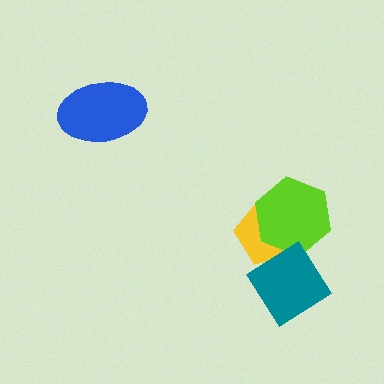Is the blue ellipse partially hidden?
No, no other shape covers it.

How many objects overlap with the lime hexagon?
1 object overlaps with the lime hexagon.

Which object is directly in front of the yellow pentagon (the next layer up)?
The lime hexagon is directly in front of the yellow pentagon.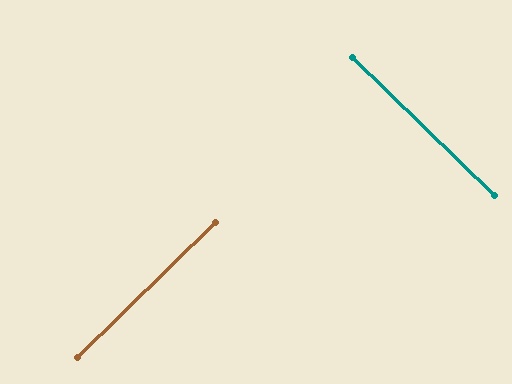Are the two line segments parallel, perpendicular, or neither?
Perpendicular — they meet at approximately 89°.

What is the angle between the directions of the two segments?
Approximately 89 degrees.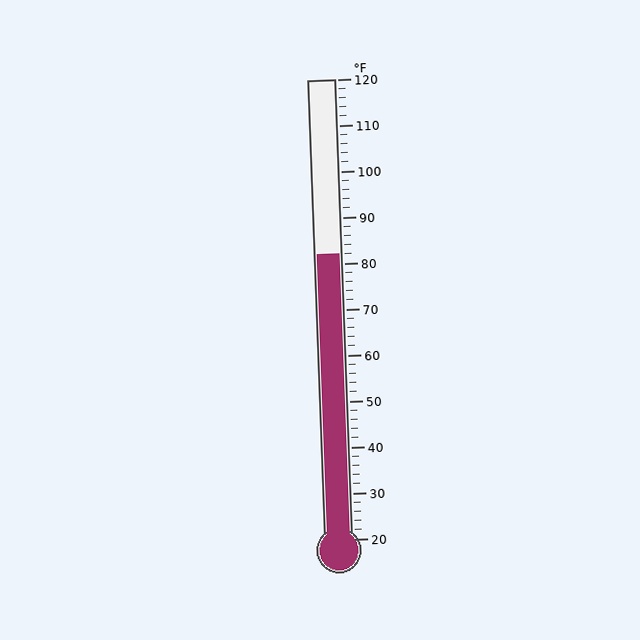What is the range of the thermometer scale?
The thermometer scale ranges from 20°F to 120°F.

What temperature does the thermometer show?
The thermometer shows approximately 82°F.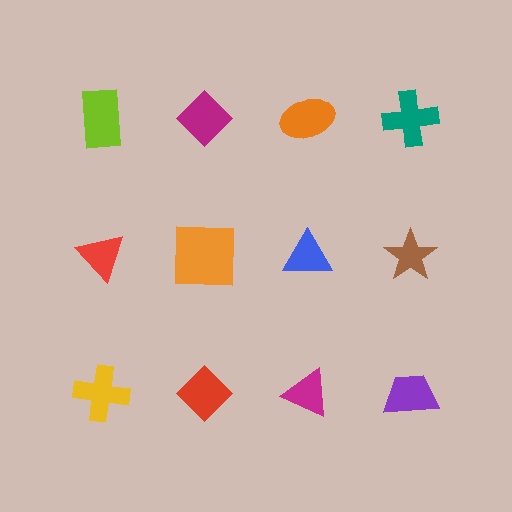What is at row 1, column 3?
An orange ellipse.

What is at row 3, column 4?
A purple trapezoid.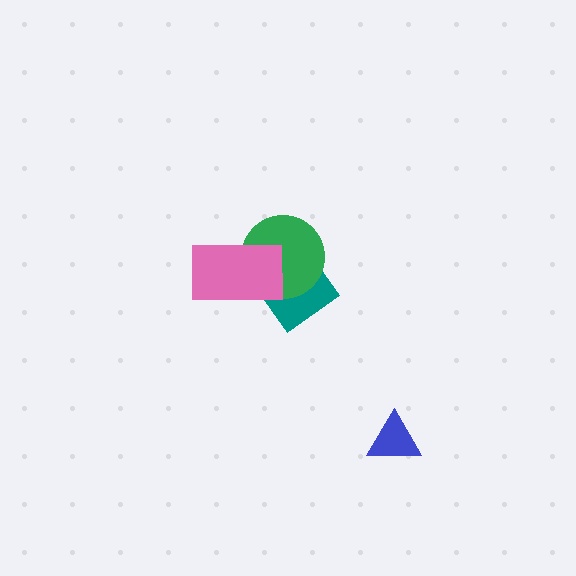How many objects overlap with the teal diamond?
2 objects overlap with the teal diamond.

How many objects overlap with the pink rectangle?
2 objects overlap with the pink rectangle.